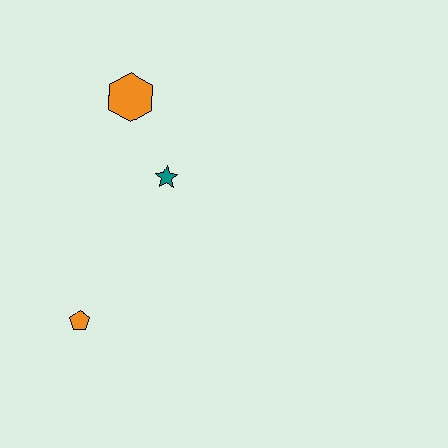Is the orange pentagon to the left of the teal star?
Yes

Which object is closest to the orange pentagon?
The teal star is closest to the orange pentagon.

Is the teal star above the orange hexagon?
No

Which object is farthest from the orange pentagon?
The orange hexagon is farthest from the orange pentagon.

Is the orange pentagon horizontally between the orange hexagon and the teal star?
No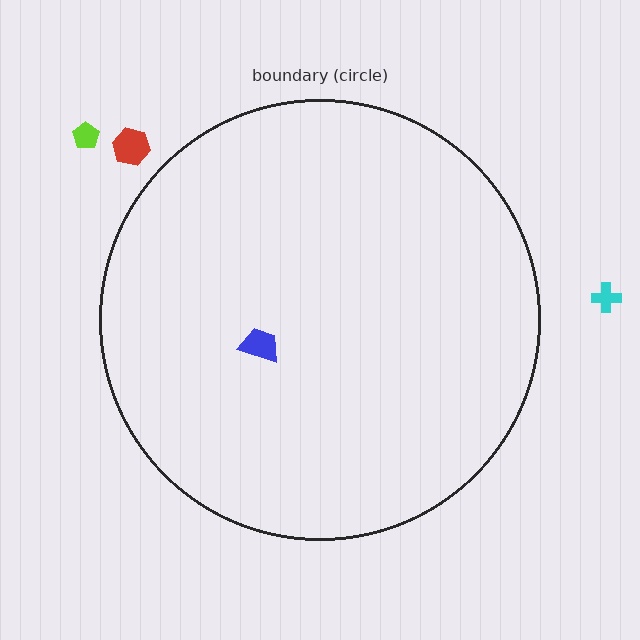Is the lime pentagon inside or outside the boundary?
Outside.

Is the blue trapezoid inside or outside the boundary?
Inside.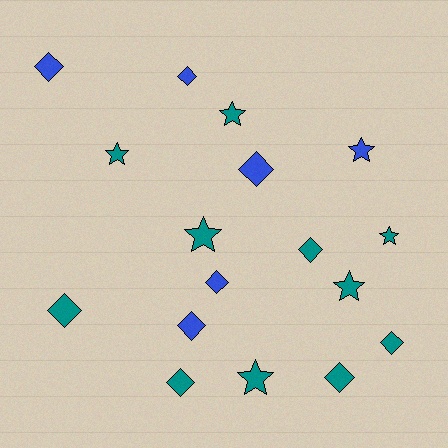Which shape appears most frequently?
Diamond, with 10 objects.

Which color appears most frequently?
Teal, with 11 objects.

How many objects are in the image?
There are 17 objects.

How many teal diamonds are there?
There are 5 teal diamonds.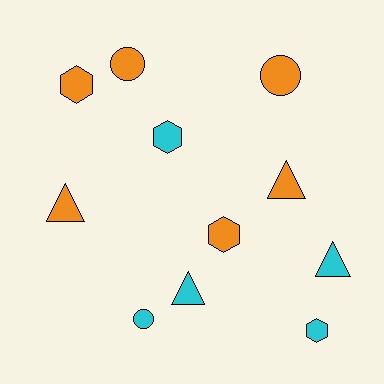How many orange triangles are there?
There are 2 orange triangles.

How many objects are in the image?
There are 11 objects.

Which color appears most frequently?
Orange, with 6 objects.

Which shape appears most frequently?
Hexagon, with 4 objects.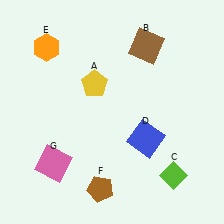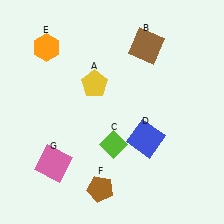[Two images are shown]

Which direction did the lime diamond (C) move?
The lime diamond (C) moved left.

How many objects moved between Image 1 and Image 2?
1 object moved between the two images.